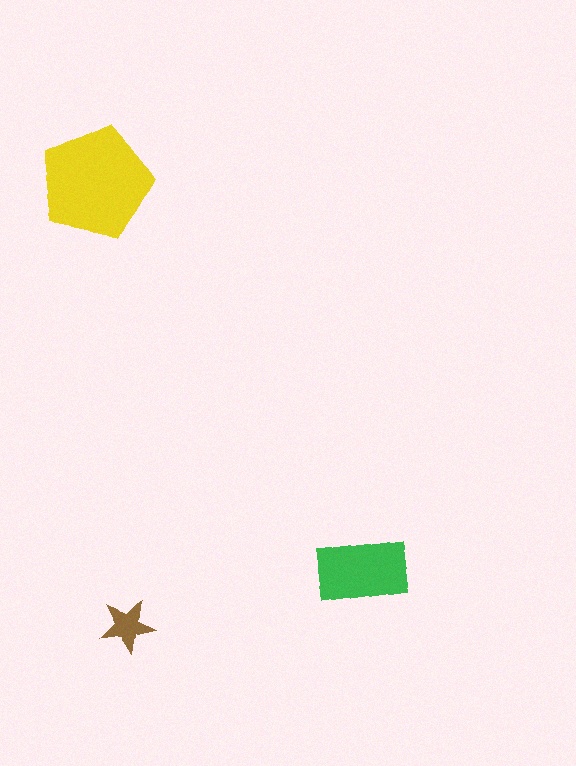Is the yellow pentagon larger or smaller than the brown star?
Larger.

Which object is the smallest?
The brown star.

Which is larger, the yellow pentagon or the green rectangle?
The yellow pentagon.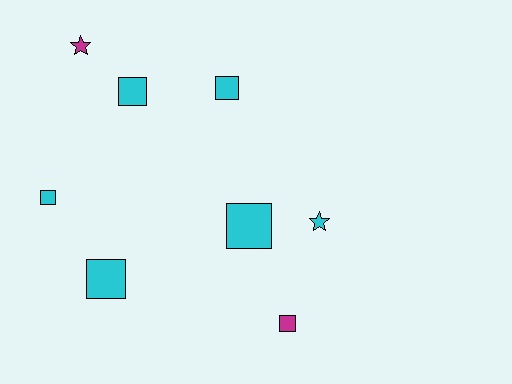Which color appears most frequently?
Cyan, with 6 objects.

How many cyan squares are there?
There are 5 cyan squares.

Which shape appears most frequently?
Square, with 6 objects.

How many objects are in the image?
There are 8 objects.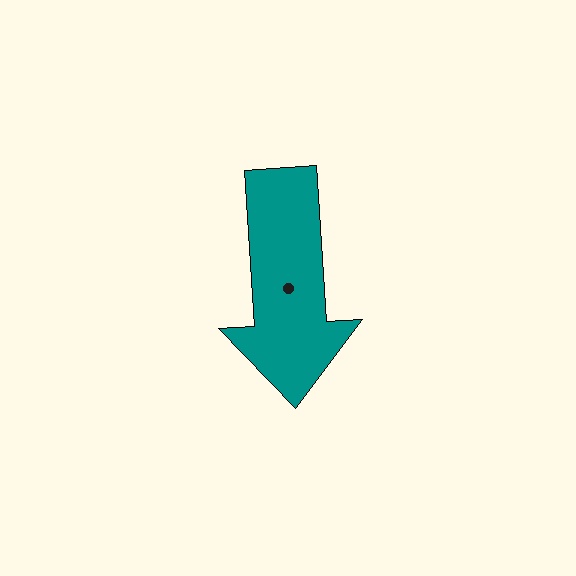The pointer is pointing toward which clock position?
Roughly 6 o'clock.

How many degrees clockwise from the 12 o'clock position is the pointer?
Approximately 176 degrees.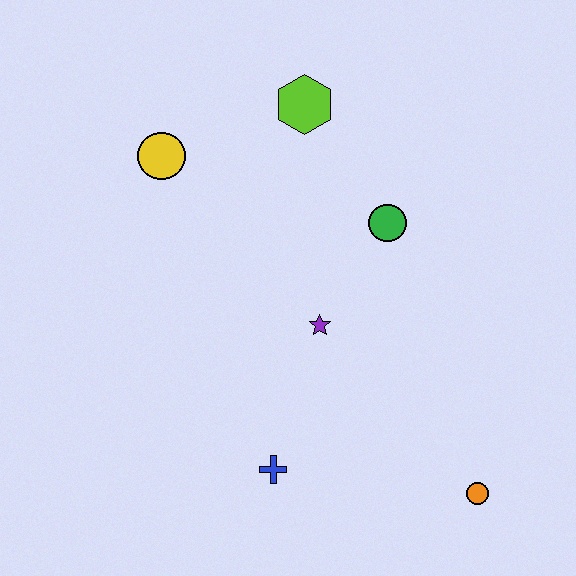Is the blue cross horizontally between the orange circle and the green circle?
No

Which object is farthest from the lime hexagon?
The orange circle is farthest from the lime hexagon.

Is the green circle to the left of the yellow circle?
No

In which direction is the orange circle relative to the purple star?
The orange circle is below the purple star.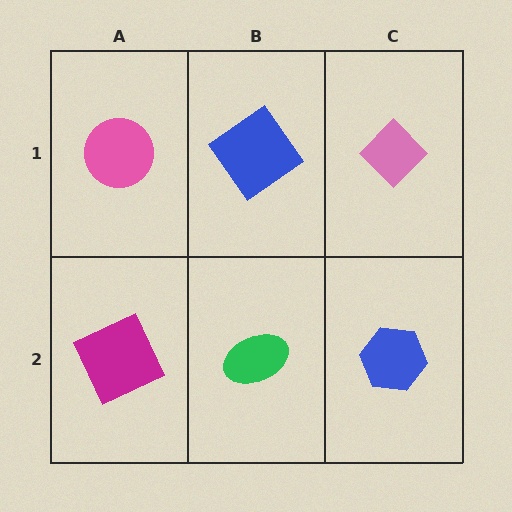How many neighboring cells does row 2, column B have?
3.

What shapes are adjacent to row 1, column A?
A magenta square (row 2, column A), a blue diamond (row 1, column B).